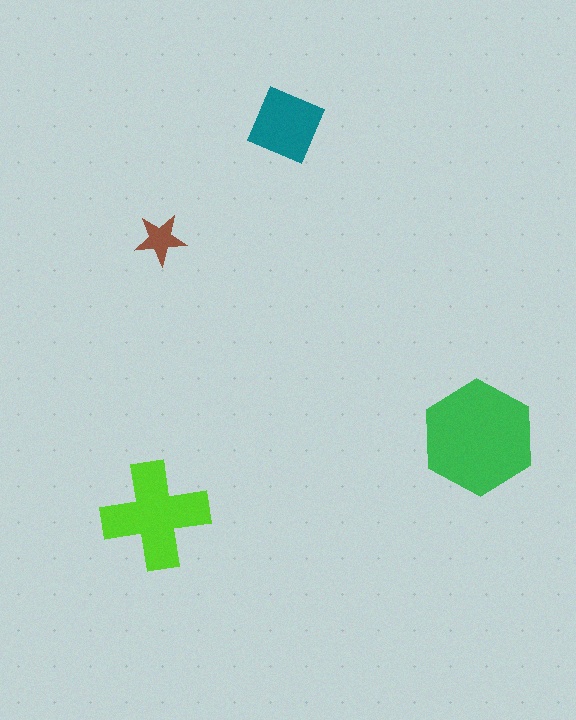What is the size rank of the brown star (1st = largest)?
4th.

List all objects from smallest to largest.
The brown star, the teal diamond, the lime cross, the green hexagon.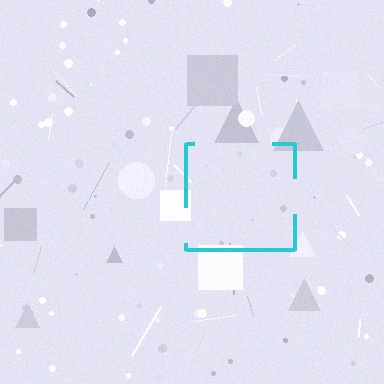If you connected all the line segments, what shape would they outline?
They would outline a square.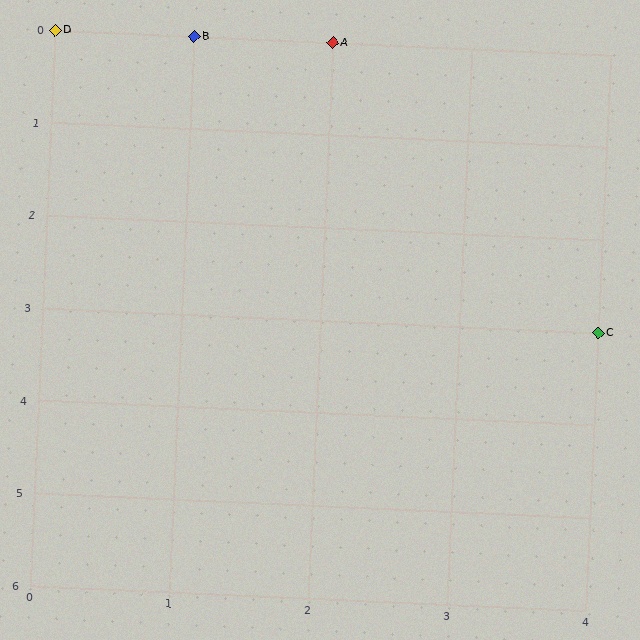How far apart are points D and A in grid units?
Points D and A are 2 columns apart.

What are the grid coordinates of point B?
Point B is at grid coordinates (1, 0).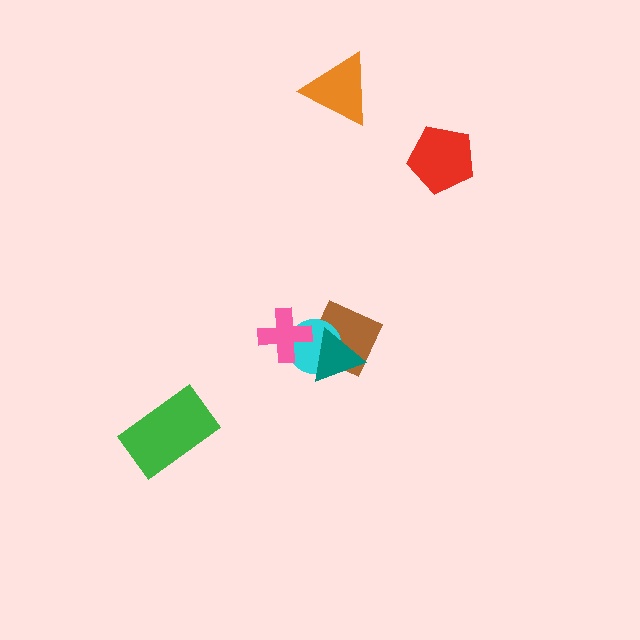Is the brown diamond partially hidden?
Yes, it is partially covered by another shape.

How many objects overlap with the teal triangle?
2 objects overlap with the teal triangle.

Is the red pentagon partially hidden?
No, no other shape covers it.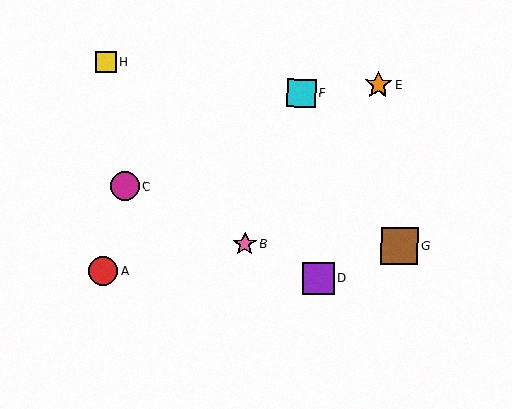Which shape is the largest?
The brown square (labeled G) is the largest.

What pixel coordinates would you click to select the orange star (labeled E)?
Click at (378, 85) to select the orange star E.